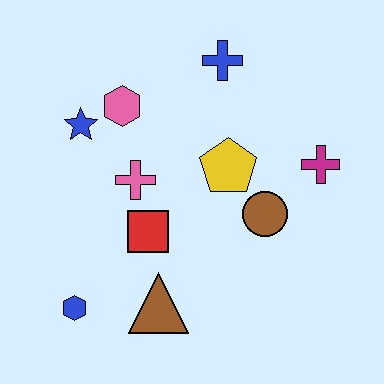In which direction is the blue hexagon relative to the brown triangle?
The blue hexagon is to the left of the brown triangle.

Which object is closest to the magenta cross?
The brown circle is closest to the magenta cross.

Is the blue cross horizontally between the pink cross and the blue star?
No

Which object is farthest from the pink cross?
The magenta cross is farthest from the pink cross.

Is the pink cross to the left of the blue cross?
Yes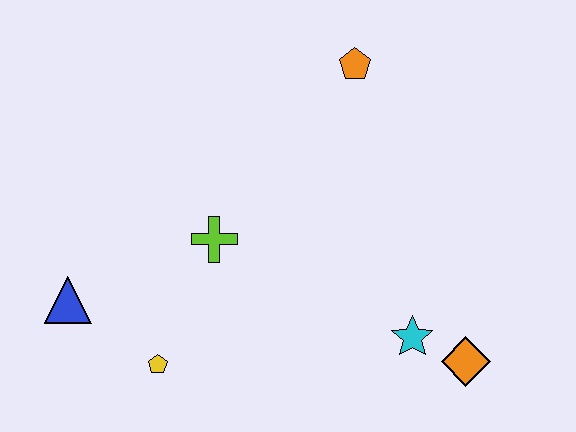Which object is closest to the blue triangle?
The yellow pentagon is closest to the blue triangle.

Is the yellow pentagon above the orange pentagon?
No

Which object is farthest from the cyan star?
The blue triangle is farthest from the cyan star.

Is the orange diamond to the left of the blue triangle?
No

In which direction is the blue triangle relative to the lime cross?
The blue triangle is to the left of the lime cross.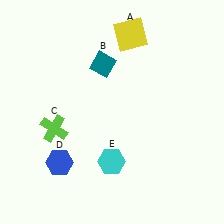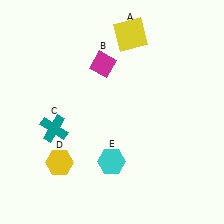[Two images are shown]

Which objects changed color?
B changed from teal to magenta. C changed from lime to teal. D changed from blue to yellow.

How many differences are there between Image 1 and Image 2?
There are 3 differences between the two images.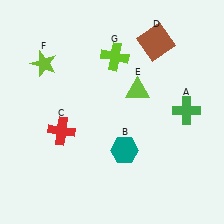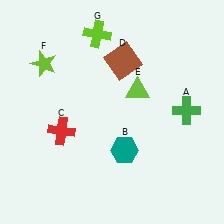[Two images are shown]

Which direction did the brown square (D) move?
The brown square (D) moved left.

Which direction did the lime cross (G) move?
The lime cross (G) moved up.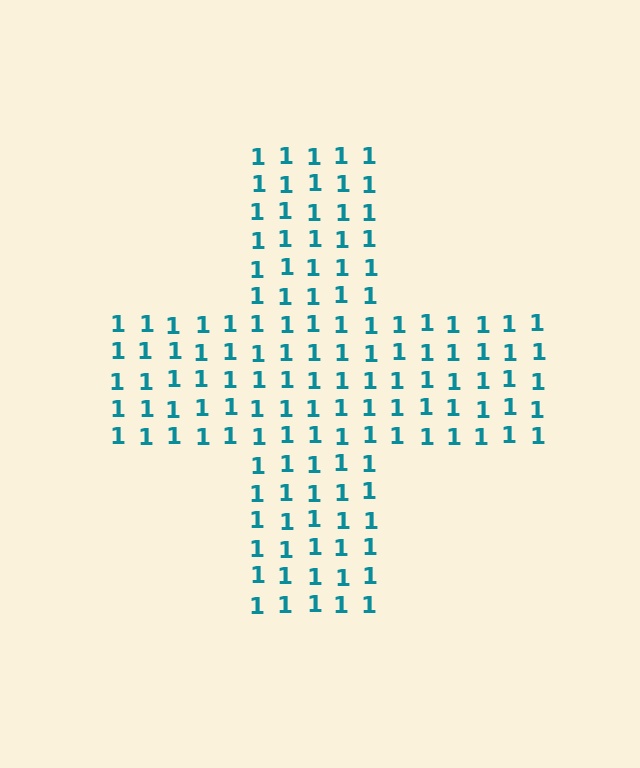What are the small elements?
The small elements are digit 1's.